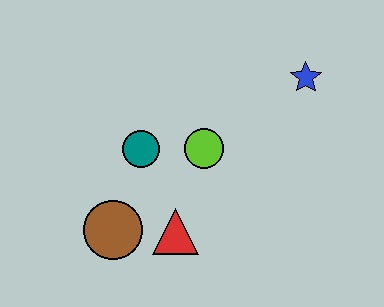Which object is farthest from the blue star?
The brown circle is farthest from the blue star.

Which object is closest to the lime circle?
The teal circle is closest to the lime circle.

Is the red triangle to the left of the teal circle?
No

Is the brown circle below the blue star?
Yes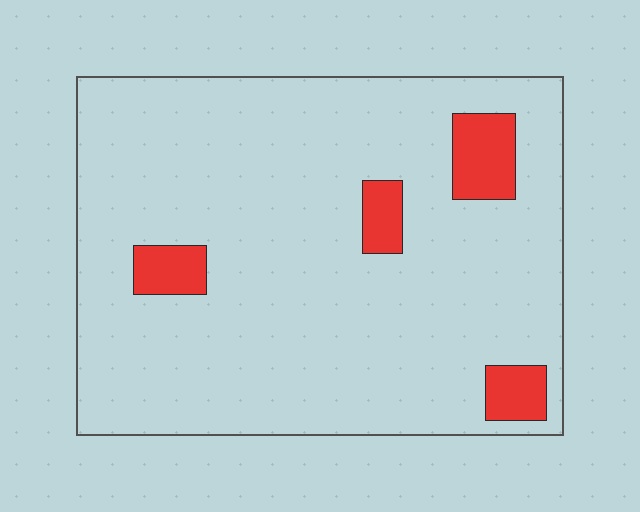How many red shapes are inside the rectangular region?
4.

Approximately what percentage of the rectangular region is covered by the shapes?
Approximately 10%.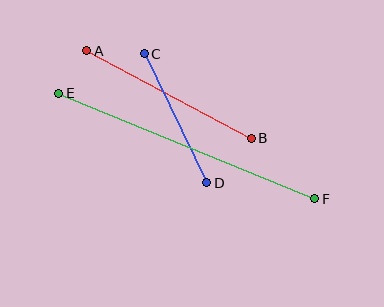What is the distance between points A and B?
The distance is approximately 187 pixels.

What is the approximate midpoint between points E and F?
The midpoint is at approximately (187, 146) pixels.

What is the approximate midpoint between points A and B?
The midpoint is at approximately (169, 94) pixels.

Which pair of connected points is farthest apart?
Points E and F are farthest apart.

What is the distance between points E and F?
The distance is approximately 277 pixels.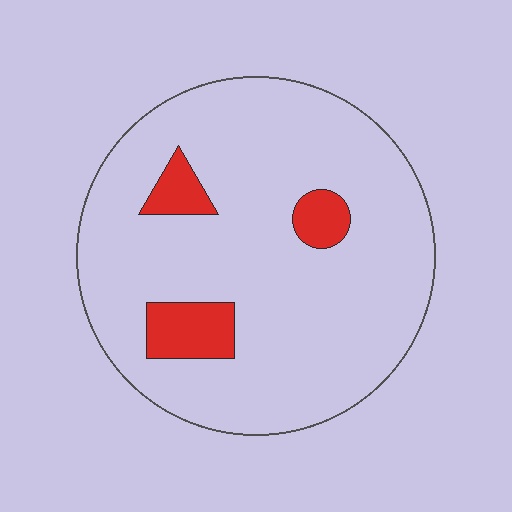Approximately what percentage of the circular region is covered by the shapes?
Approximately 10%.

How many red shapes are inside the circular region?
3.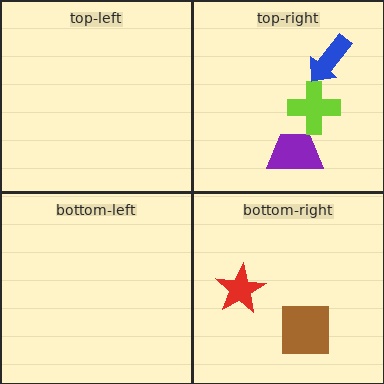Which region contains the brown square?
The bottom-right region.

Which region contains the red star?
The bottom-right region.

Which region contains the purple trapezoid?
The top-right region.